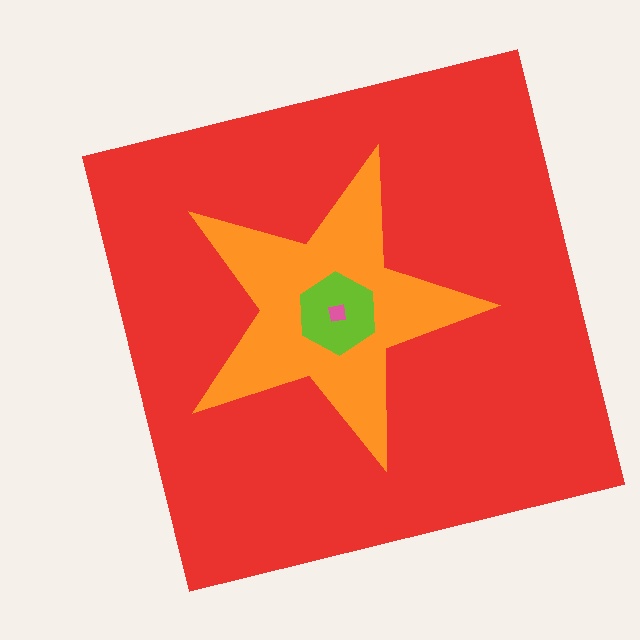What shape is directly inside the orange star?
The lime hexagon.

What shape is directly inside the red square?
The orange star.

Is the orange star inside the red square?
Yes.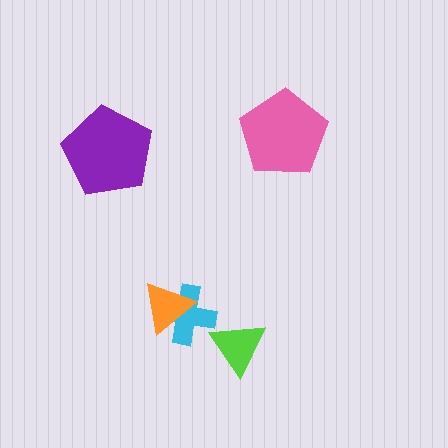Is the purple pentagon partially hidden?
No, no other shape covers it.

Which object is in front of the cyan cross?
The orange triangle is in front of the cyan cross.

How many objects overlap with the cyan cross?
1 object overlaps with the cyan cross.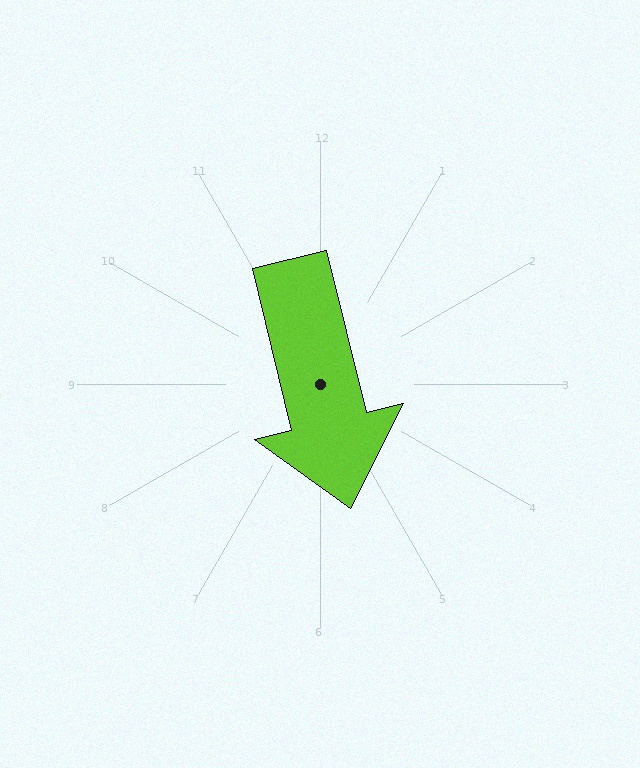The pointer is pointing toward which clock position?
Roughly 6 o'clock.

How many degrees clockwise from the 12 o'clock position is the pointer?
Approximately 166 degrees.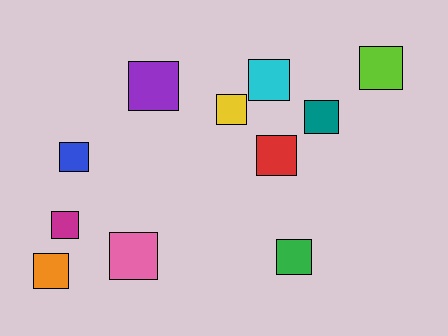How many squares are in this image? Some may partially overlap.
There are 11 squares.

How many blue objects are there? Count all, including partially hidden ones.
There is 1 blue object.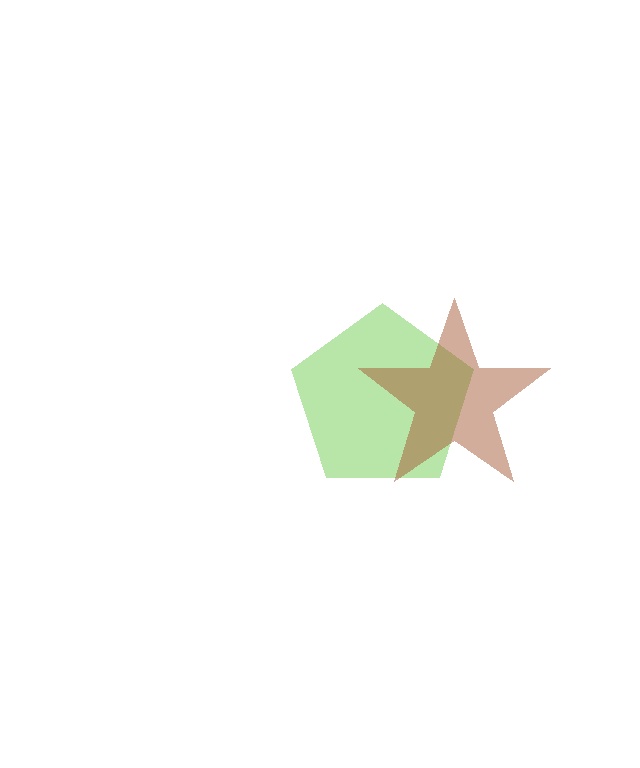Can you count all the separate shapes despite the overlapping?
Yes, there are 2 separate shapes.